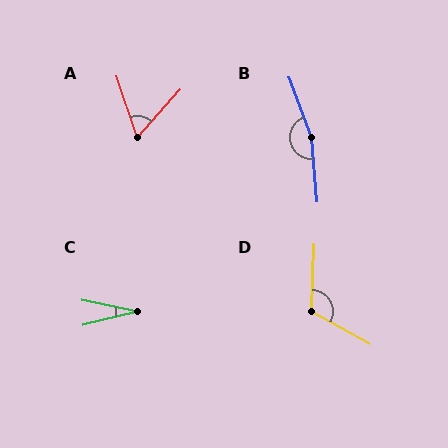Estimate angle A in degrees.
Approximately 61 degrees.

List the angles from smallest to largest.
C (26°), A (61°), D (117°), B (164°).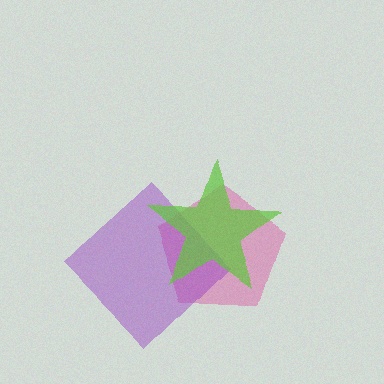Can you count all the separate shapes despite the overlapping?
Yes, there are 3 separate shapes.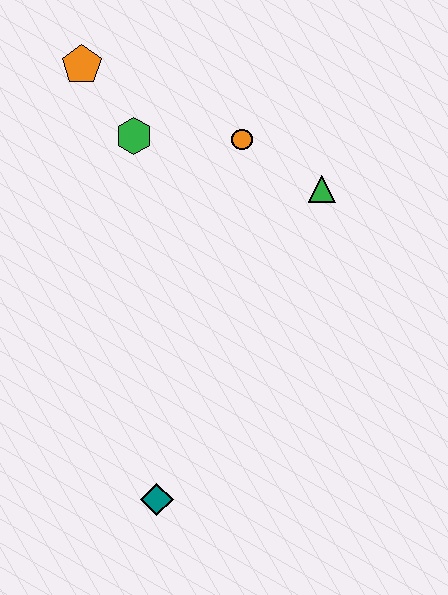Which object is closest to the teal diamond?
The green triangle is closest to the teal diamond.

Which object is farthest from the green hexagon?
The teal diamond is farthest from the green hexagon.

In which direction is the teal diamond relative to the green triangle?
The teal diamond is below the green triangle.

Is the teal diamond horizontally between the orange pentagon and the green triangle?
Yes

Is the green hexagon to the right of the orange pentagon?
Yes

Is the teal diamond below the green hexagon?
Yes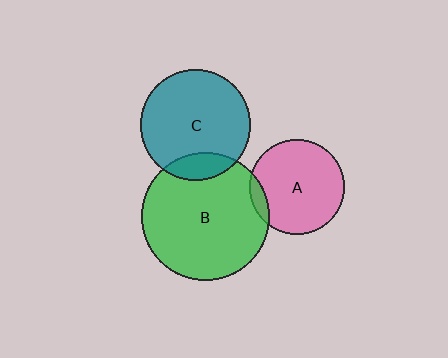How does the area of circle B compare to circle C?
Approximately 1.3 times.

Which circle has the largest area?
Circle B (green).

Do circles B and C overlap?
Yes.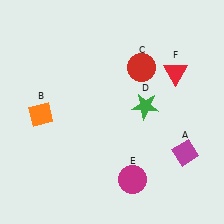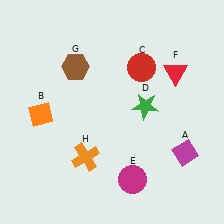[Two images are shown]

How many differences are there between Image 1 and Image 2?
There are 2 differences between the two images.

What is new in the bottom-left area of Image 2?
An orange cross (H) was added in the bottom-left area of Image 2.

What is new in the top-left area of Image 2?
A brown hexagon (G) was added in the top-left area of Image 2.